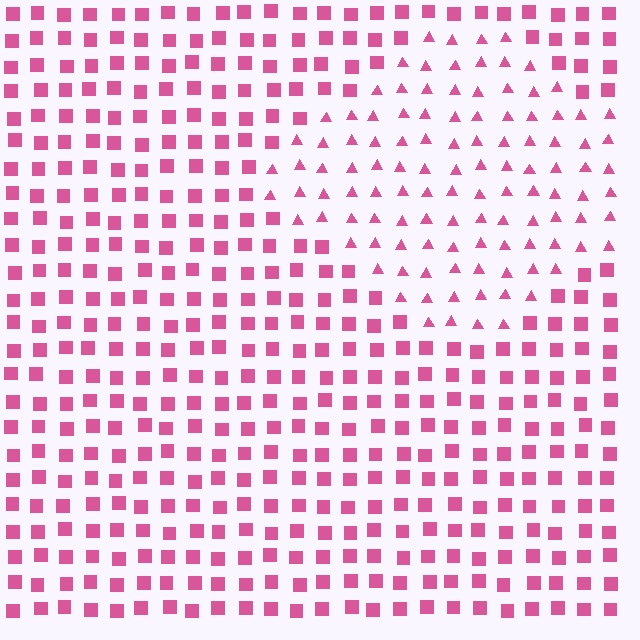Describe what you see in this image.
The image is filled with small pink elements arranged in a uniform grid. A diamond-shaped region contains triangles, while the surrounding area contains squares. The boundary is defined purely by the change in element shape.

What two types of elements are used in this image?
The image uses triangles inside the diamond region and squares outside it.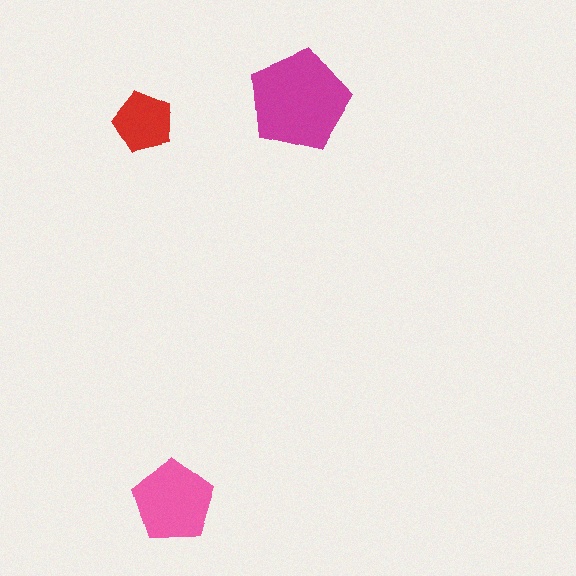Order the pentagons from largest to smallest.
the magenta one, the pink one, the red one.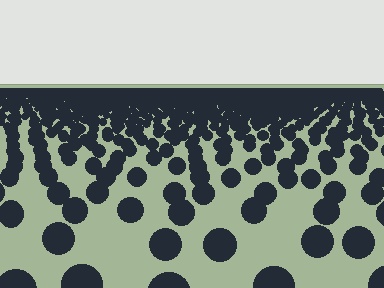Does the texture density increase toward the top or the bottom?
Density increases toward the top.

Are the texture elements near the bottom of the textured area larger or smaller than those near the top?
Larger. Near the bottom, elements are closer to the viewer and appear at a bigger on-screen size.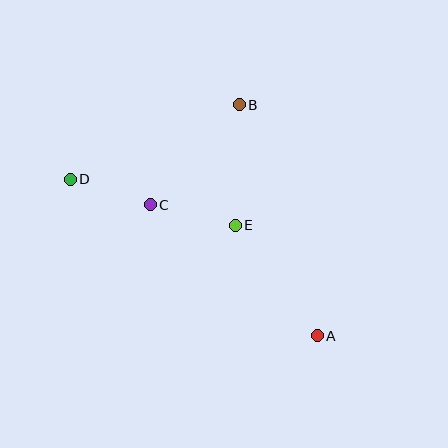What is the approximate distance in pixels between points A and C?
The distance between A and C is approximately 213 pixels.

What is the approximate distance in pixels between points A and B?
The distance between A and B is approximately 244 pixels.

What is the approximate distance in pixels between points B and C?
The distance between B and C is approximately 134 pixels.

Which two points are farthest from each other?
Points A and D are farthest from each other.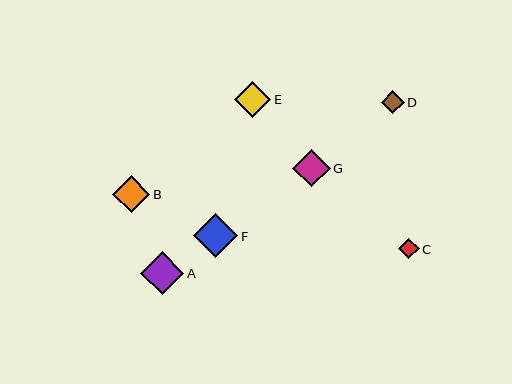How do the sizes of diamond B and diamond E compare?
Diamond B and diamond E are approximately the same size.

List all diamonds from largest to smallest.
From largest to smallest: F, A, G, B, E, D, C.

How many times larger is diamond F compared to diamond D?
Diamond F is approximately 1.9 times the size of diamond D.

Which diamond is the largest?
Diamond F is the largest with a size of approximately 44 pixels.